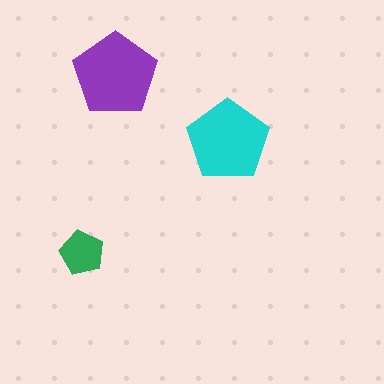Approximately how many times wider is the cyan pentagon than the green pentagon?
About 2 times wider.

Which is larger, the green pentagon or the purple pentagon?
The purple one.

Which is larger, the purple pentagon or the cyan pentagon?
The purple one.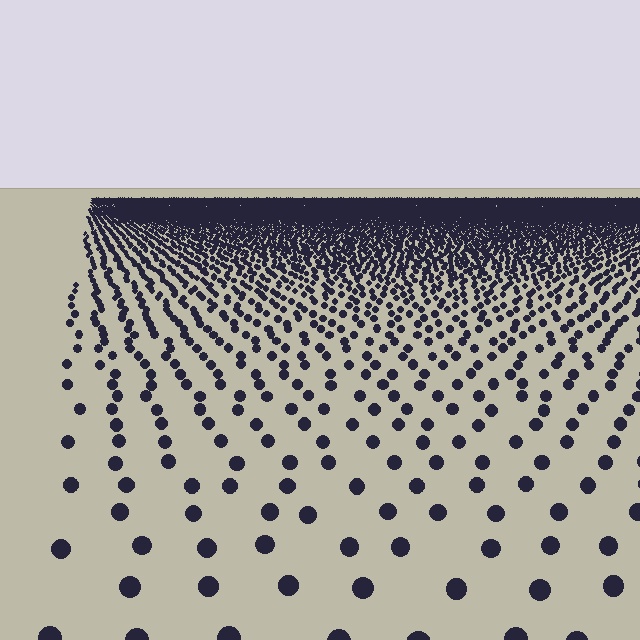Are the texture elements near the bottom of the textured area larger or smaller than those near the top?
Larger. Near the bottom, elements are closer to the viewer and appear at a bigger on-screen size.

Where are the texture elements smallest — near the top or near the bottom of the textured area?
Near the top.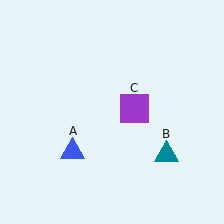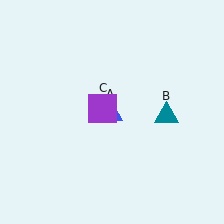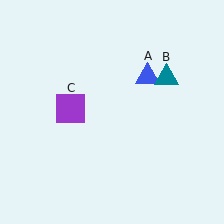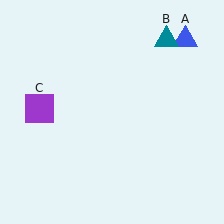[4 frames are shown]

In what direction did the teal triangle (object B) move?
The teal triangle (object B) moved up.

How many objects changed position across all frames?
3 objects changed position: blue triangle (object A), teal triangle (object B), purple square (object C).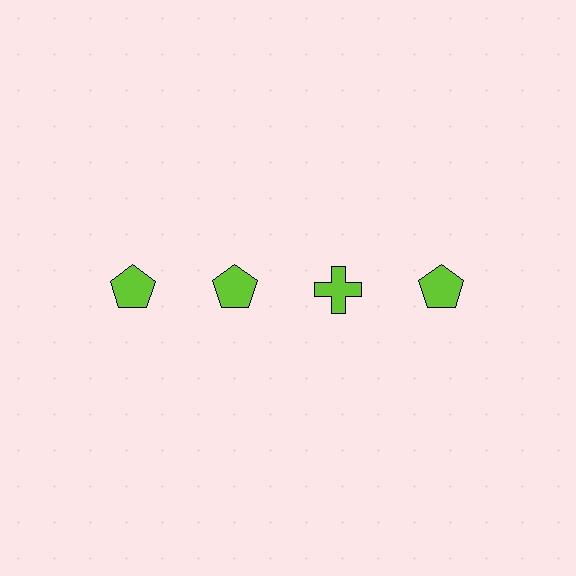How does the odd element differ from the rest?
It has a different shape: cross instead of pentagon.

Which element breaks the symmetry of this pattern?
The lime cross in the top row, center column breaks the symmetry. All other shapes are lime pentagons.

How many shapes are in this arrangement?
There are 4 shapes arranged in a grid pattern.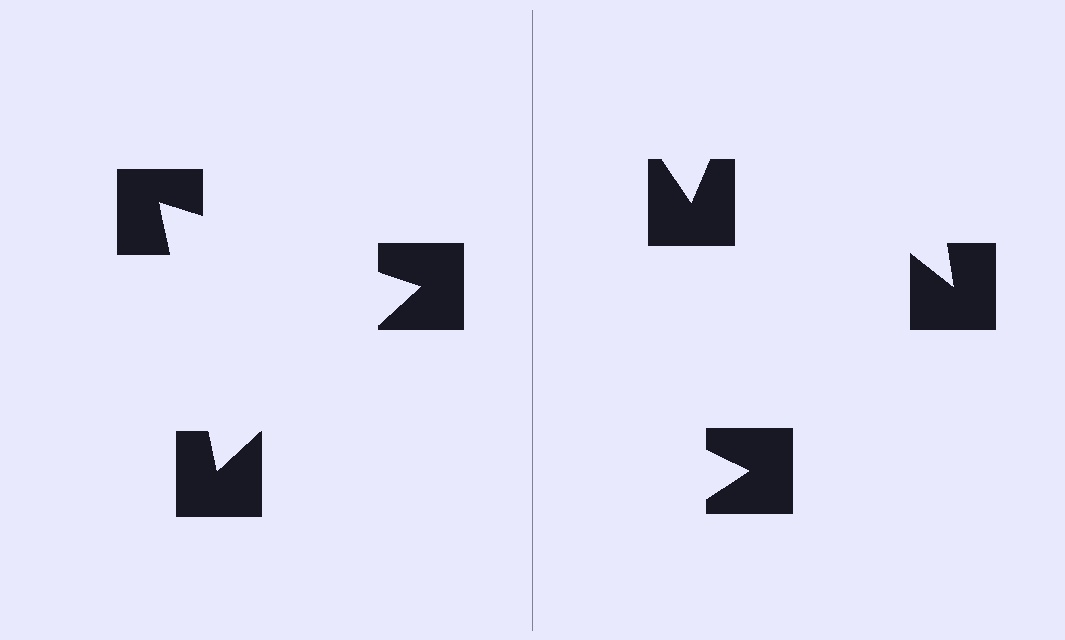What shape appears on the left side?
An illusory triangle.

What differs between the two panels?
The notched squares are positioned identically on both sides; only the wedge orientations differ. On the left they align to a triangle; on the right they are misaligned.